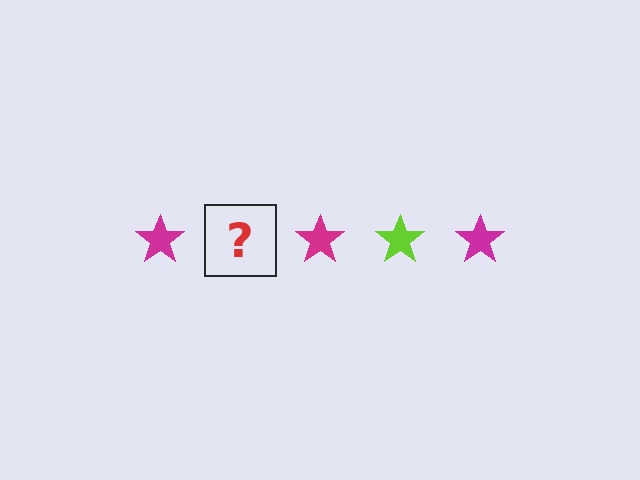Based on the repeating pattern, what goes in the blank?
The blank should be a lime star.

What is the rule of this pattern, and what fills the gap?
The rule is that the pattern cycles through magenta, lime stars. The gap should be filled with a lime star.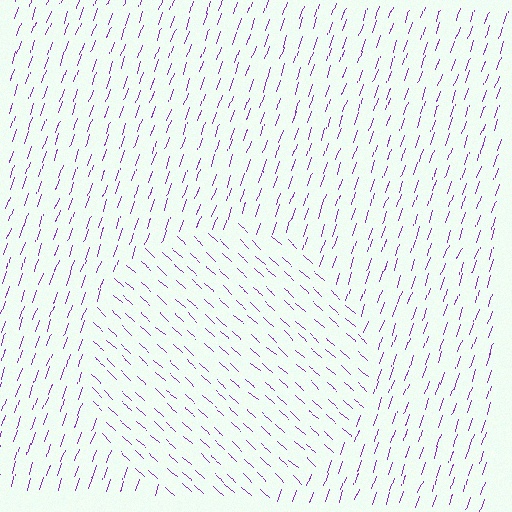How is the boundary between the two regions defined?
The boundary is defined purely by a change in line orientation (approximately 67 degrees difference). All lines are the same color and thickness.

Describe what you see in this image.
The image is filled with small purple line segments. A circle region in the image has lines oriented differently from the surrounding lines, creating a visible texture boundary.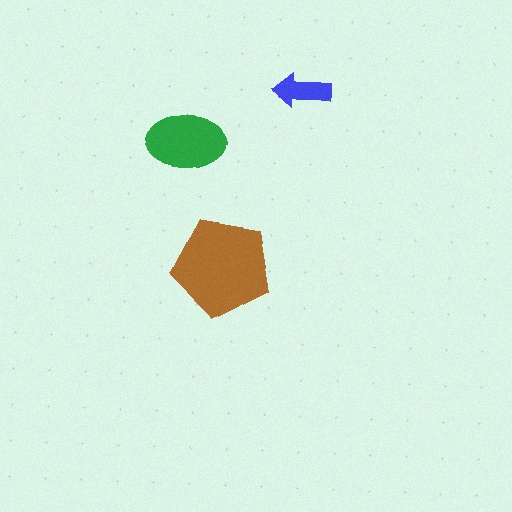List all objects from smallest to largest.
The blue arrow, the green ellipse, the brown pentagon.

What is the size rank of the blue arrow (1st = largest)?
3rd.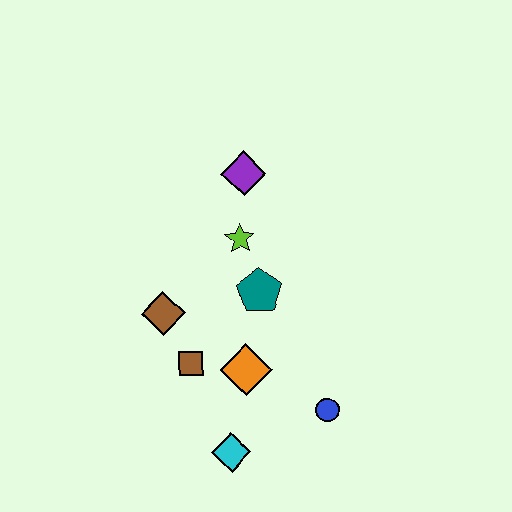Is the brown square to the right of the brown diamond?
Yes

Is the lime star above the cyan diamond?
Yes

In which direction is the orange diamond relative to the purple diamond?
The orange diamond is below the purple diamond.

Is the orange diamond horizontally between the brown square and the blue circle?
Yes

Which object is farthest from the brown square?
The purple diamond is farthest from the brown square.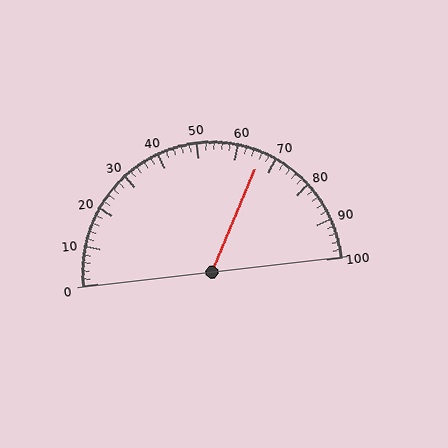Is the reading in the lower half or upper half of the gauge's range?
The reading is in the upper half of the range (0 to 100).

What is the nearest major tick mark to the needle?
The nearest major tick mark is 70.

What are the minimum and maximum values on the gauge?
The gauge ranges from 0 to 100.